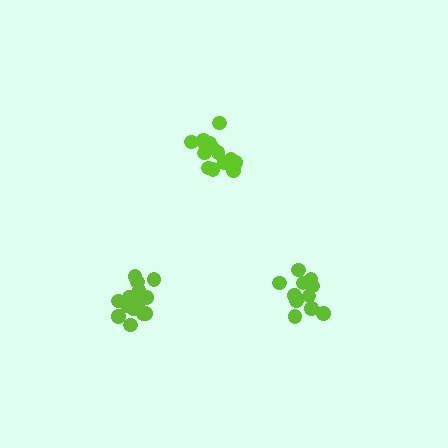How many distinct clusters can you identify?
There are 3 distinct clusters.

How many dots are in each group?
Group 1: 14 dots, Group 2: 14 dots, Group 3: 11 dots (39 total).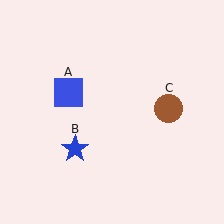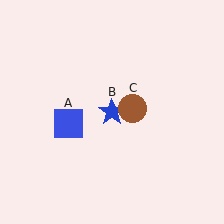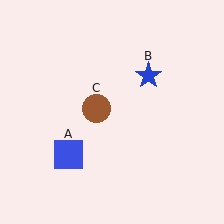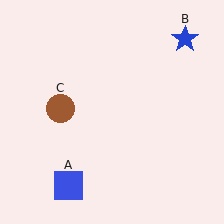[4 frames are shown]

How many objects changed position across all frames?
3 objects changed position: blue square (object A), blue star (object B), brown circle (object C).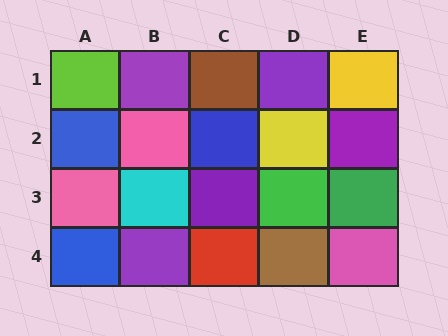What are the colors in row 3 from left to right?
Pink, cyan, purple, green, green.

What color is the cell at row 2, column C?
Blue.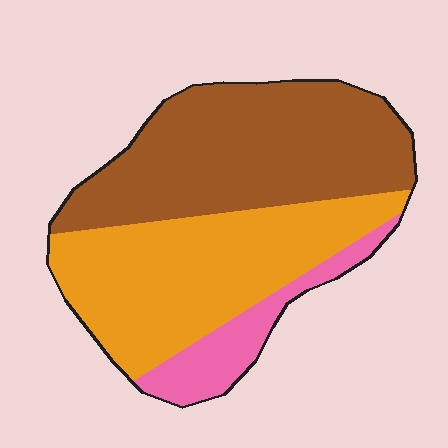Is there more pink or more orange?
Orange.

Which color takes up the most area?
Brown, at roughly 45%.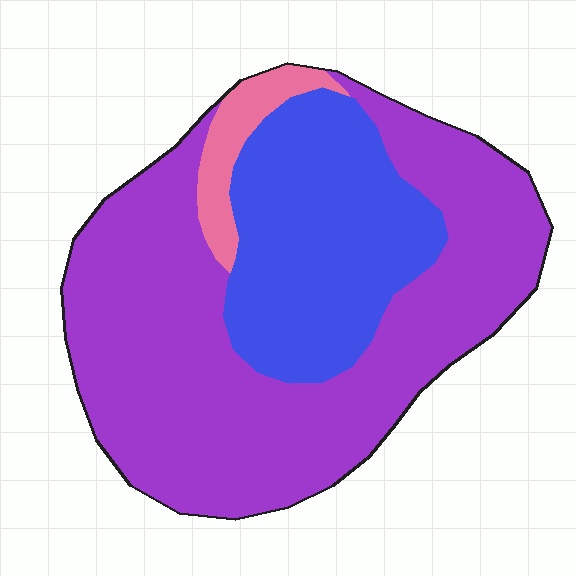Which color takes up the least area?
Pink, at roughly 5%.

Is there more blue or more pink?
Blue.